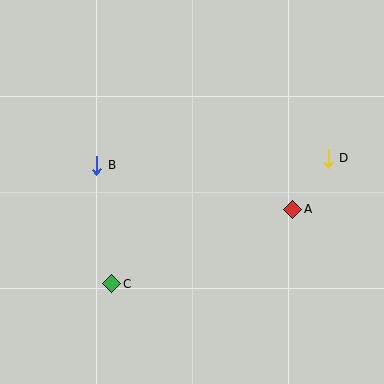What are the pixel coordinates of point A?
Point A is at (293, 209).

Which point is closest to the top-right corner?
Point D is closest to the top-right corner.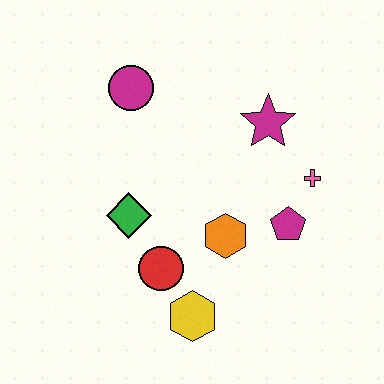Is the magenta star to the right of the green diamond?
Yes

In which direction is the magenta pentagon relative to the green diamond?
The magenta pentagon is to the right of the green diamond.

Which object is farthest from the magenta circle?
The yellow hexagon is farthest from the magenta circle.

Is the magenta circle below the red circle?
No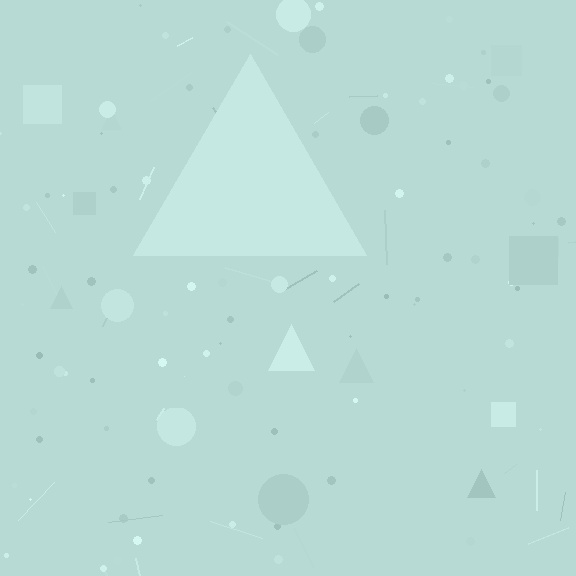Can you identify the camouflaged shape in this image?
The camouflaged shape is a triangle.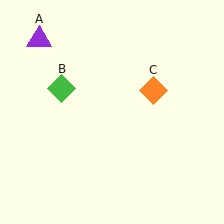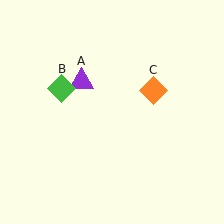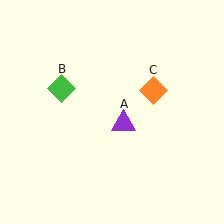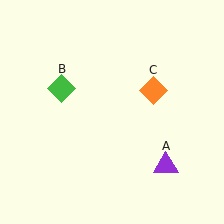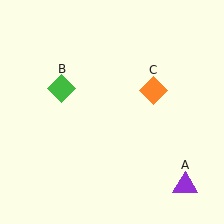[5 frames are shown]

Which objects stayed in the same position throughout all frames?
Green diamond (object B) and orange diamond (object C) remained stationary.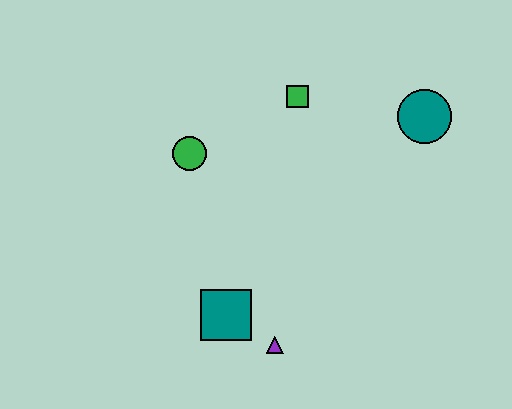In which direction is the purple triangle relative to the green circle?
The purple triangle is below the green circle.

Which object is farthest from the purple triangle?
The teal circle is farthest from the purple triangle.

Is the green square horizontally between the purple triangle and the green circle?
No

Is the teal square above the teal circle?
No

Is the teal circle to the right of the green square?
Yes